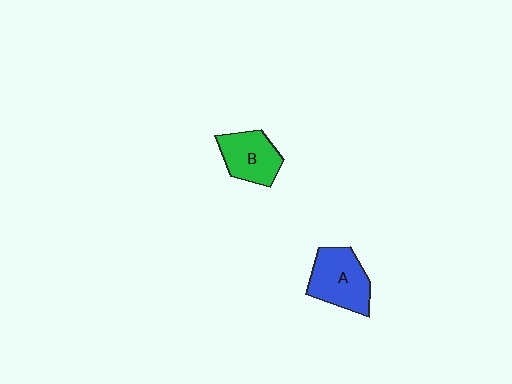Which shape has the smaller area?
Shape B (green).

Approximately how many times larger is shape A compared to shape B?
Approximately 1.2 times.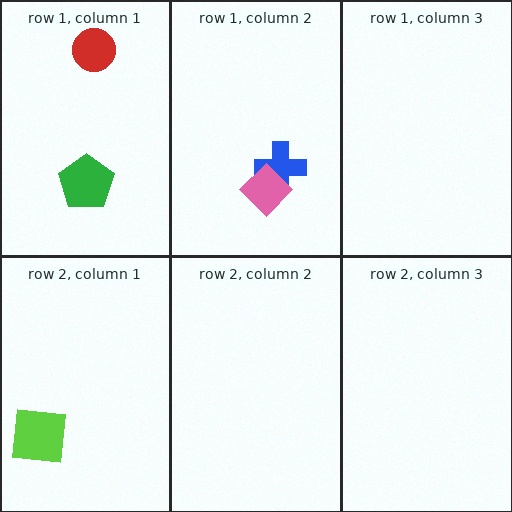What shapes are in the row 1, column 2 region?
The blue cross, the pink diamond.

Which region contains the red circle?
The row 1, column 1 region.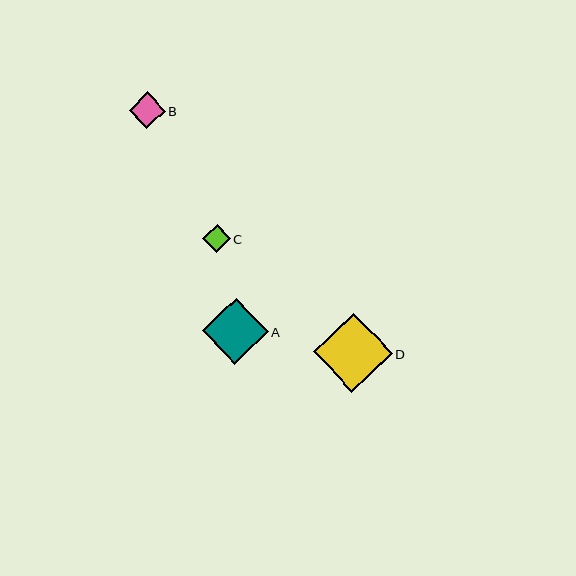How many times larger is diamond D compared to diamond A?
Diamond D is approximately 1.2 times the size of diamond A.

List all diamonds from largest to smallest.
From largest to smallest: D, A, B, C.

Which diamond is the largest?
Diamond D is the largest with a size of approximately 79 pixels.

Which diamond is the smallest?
Diamond C is the smallest with a size of approximately 28 pixels.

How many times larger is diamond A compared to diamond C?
Diamond A is approximately 2.4 times the size of diamond C.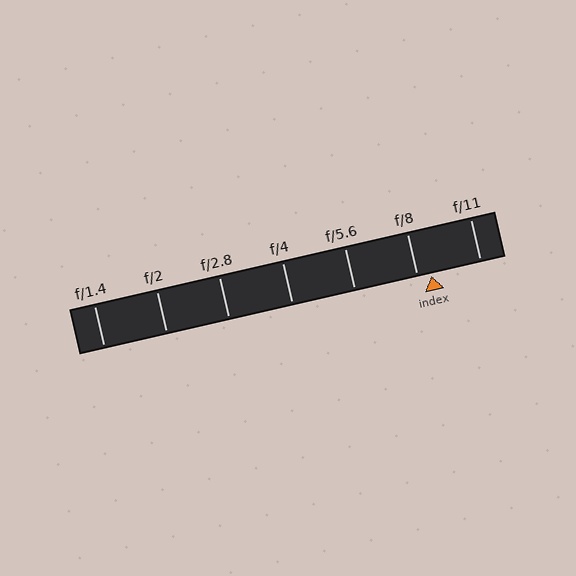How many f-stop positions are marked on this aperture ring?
There are 7 f-stop positions marked.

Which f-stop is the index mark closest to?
The index mark is closest to f/8.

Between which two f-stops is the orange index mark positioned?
The index mark is between f/8 and f/11.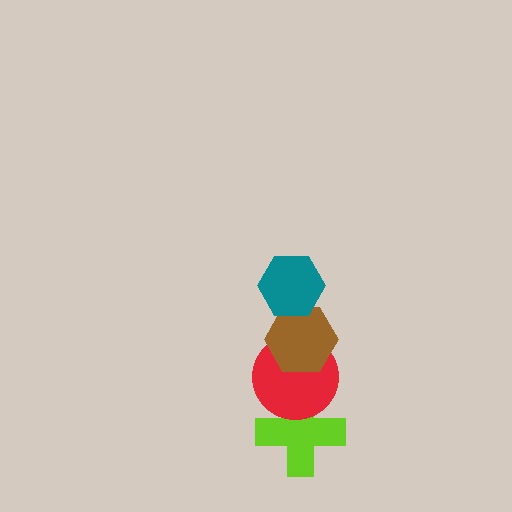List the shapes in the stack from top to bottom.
From top to bottom: the teal hexagon, the brown hexagon, the red circle, the lime cross.